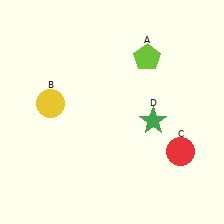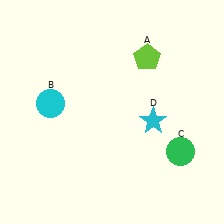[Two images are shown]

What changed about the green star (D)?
In Image 1, D is green. In Image 2, it changed to cyan.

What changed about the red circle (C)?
In Image 1, C is red. In Image 2, it changed to green.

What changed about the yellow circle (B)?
In Image 1, B is yellow. In Image 2, it changed to cyan.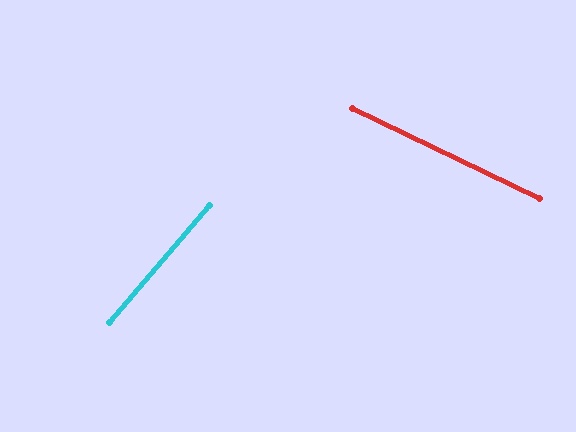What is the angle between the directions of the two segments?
Approximately 75 degrees.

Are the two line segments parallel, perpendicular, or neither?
Neither parallel nor perpendicular — they differ by about 75°.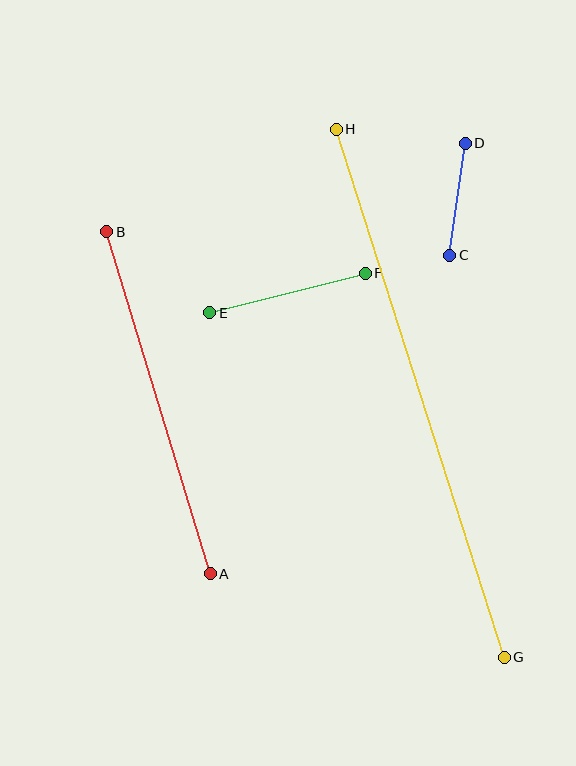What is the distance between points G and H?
The distance is approximately 554 pixels.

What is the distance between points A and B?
The distance is approximately 357 pixels.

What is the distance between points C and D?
The distance is approximately 113 pixels.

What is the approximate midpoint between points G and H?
The midpoint is at approximately (420, 393) pixels.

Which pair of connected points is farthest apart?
Points G and H are farthest apart.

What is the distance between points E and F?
The distance is approximately 160 pixels.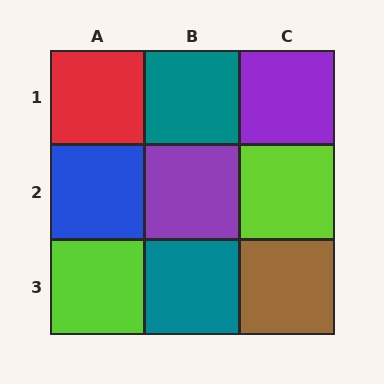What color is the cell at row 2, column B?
Purple.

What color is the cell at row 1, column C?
Purple.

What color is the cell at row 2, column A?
Blue.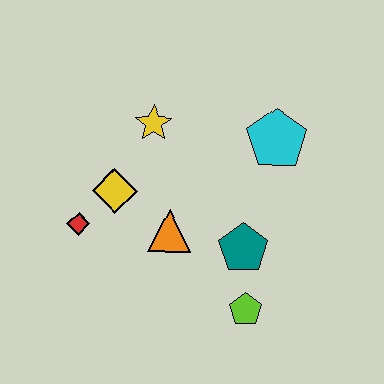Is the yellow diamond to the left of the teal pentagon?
Yes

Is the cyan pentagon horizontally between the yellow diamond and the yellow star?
No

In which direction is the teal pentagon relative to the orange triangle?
The teal pentagon is to the right of the orange triangle.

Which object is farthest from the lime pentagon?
The yellow star is farthest from the lime pentagon.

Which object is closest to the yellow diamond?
The red diamond is closest to the yellow diamond.